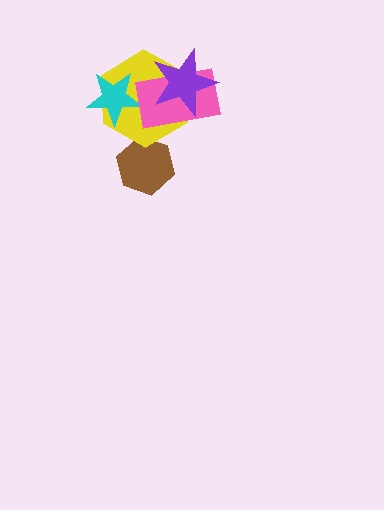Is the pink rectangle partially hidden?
Yes, it is partially covered by another shape.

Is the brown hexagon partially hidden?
Yes, it is partially covered by another shape.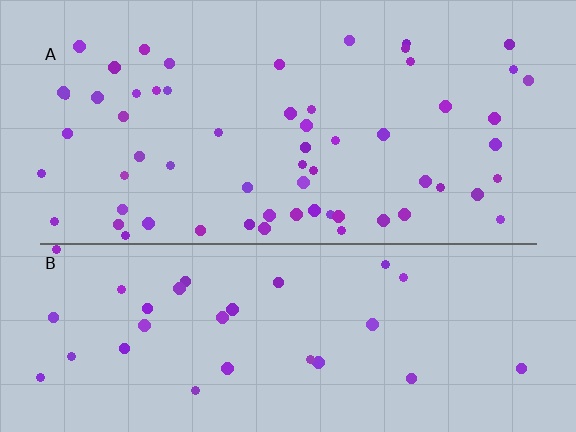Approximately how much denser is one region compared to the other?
Approximately 1.9× — region A over region B.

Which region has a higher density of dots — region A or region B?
A (the top).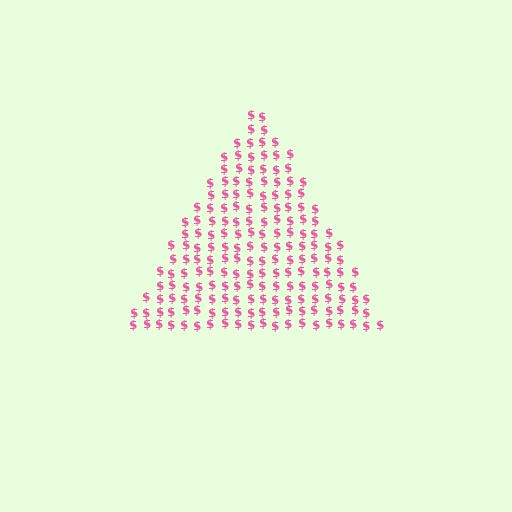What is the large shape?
The large shape is a triangle.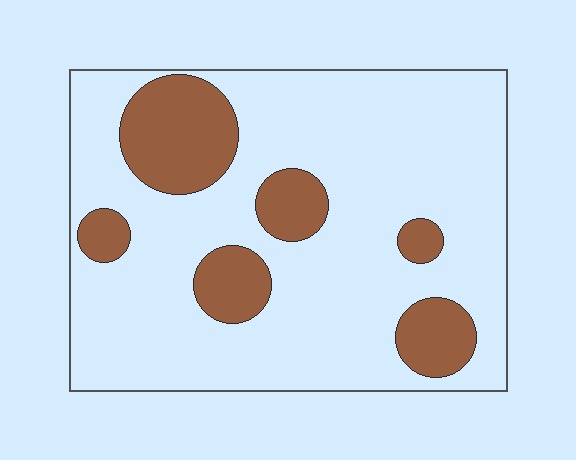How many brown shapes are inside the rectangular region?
6.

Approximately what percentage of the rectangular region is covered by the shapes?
Approximately 20%.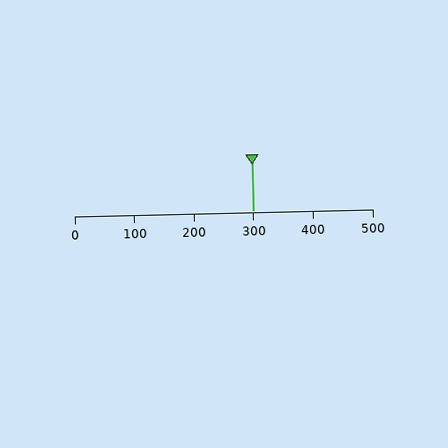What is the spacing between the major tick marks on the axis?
The major ticks are spaced 100 apart.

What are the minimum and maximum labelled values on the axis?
The axis runs from 0 to 500.